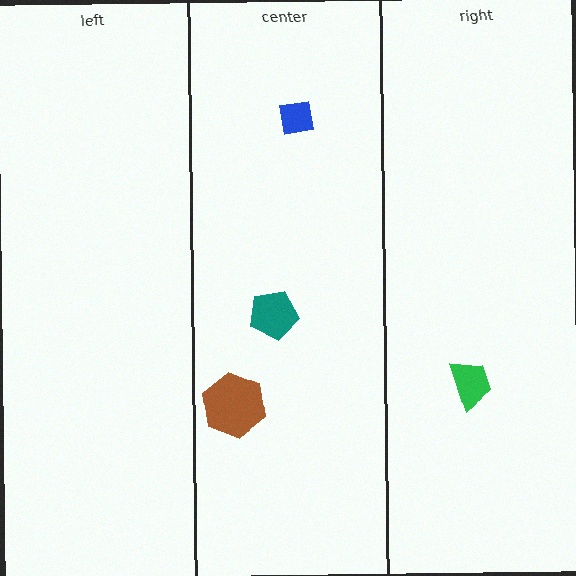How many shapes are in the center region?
3.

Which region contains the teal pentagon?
The center region.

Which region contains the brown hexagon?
The center region.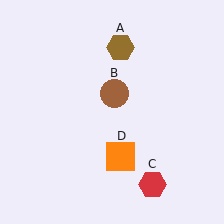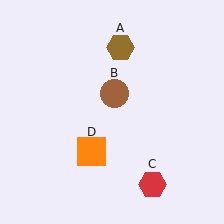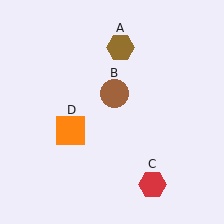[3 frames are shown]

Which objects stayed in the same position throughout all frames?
Brown hexagon (object A) and brown circle (object B) and red hexagon (object C) remained stationary.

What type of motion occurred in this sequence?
The orange square (object D) rotated clockwise around the center of the scene.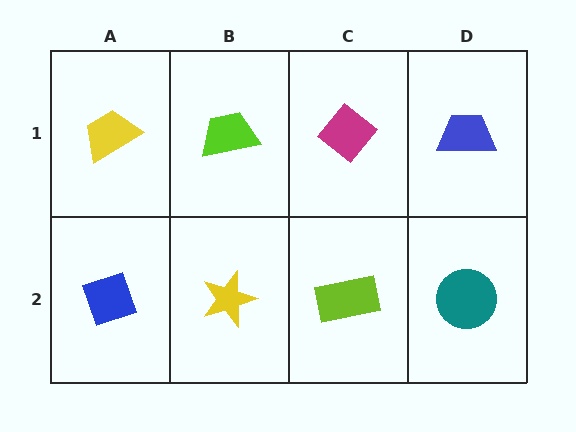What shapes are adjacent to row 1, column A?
A blue diamond (row 2, column A), a lime trapezoid (row 1, column B).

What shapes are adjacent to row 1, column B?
A yellow star (row 2, column B), a yellow trapezoid (row 1, column A), a magenta diamond (row 1, column C).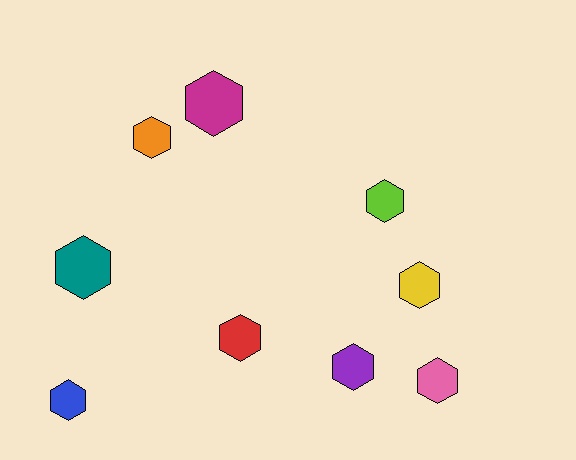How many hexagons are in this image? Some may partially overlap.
There are 9 hexagons.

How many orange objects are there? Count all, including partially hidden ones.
There is 1 orange object.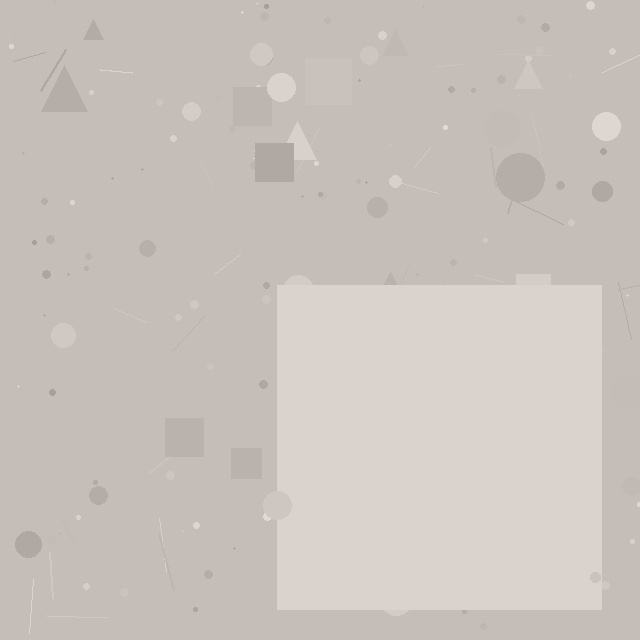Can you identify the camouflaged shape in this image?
The camouflaged shape is a square.